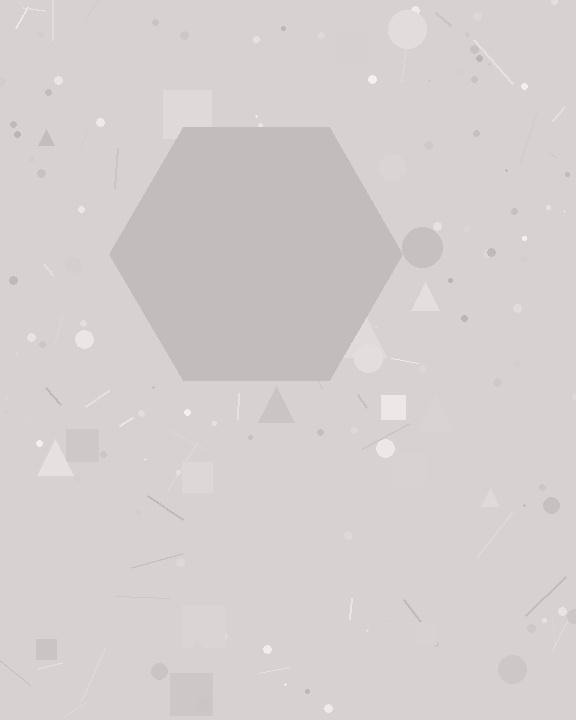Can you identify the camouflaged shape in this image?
The camouflaged shape is a hexagon.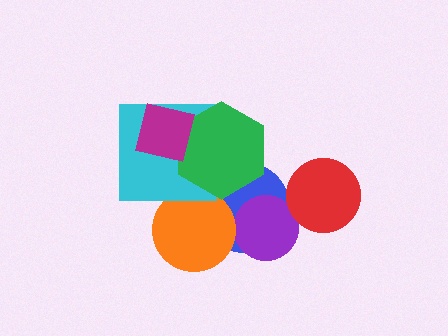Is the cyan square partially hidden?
Yes, it is partially covered by another shape.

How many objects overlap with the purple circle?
1 object overlaps with the purple circle.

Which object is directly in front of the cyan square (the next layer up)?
The green hexagon is directly in front of the cyan square.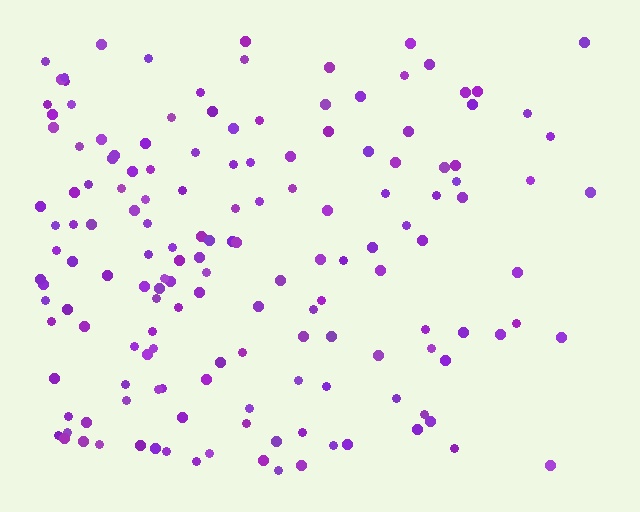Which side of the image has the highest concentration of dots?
The left.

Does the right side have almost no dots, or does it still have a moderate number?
Still a moderate number, just noticeably fewer than the left.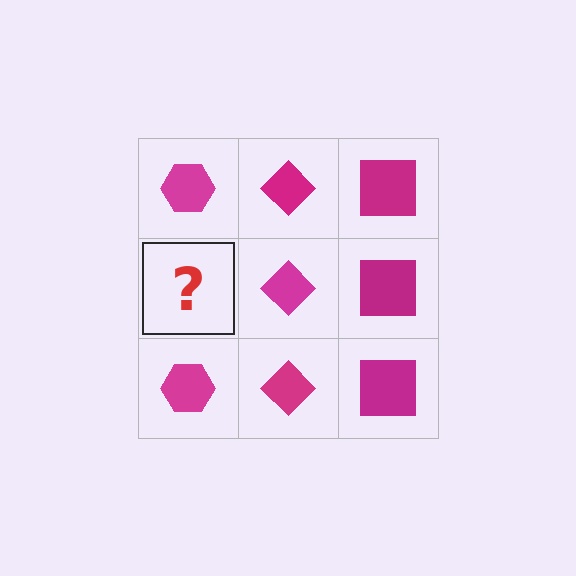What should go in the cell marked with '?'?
The missing cell should contain a magenta hexagon.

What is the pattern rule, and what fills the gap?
The rule is that each column has a consistent shape. The gap should be filled with a magenta hexagon.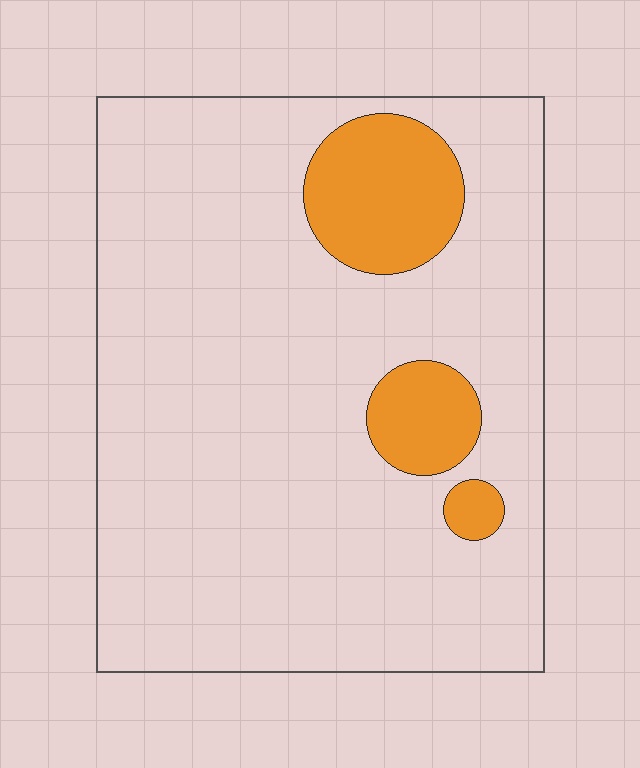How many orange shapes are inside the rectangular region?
3.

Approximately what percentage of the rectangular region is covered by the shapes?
Approximately 15%.